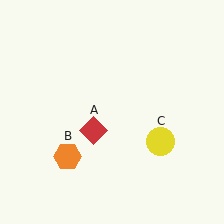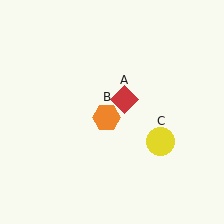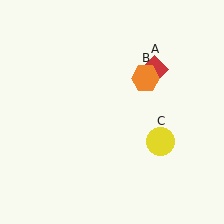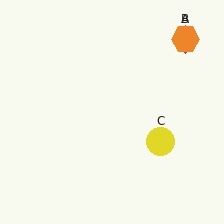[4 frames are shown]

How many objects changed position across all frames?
2 objects changed position: red diamond (object A), orange hexagon (object B).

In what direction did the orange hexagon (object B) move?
The orange hexagon (object B) moved up and to the right.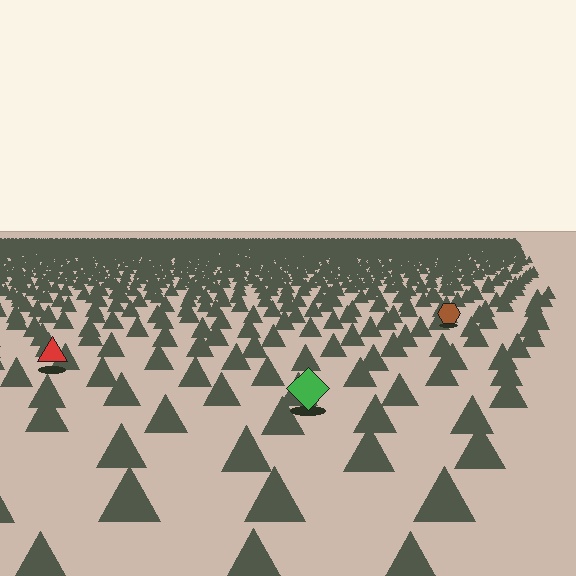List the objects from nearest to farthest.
From nearest to farthest: the green diamond, the red triangle, the brown hexagon.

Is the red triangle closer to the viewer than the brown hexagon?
Yes. The red triangle is closer — you can tell from the texture gradient: the ground texture is coarser near it.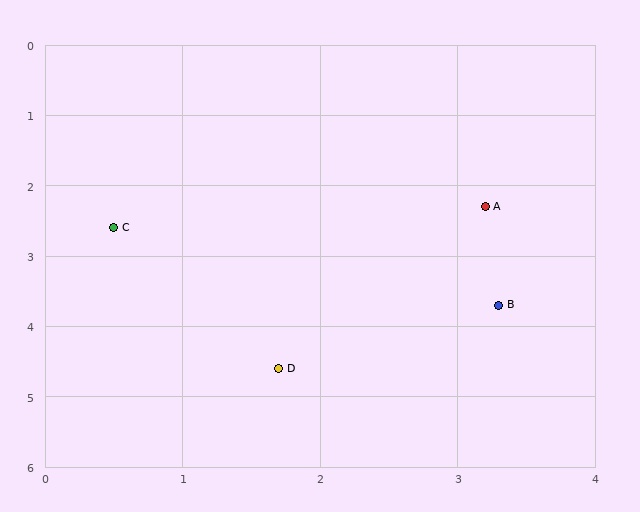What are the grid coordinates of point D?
Point D is at approximately (1.7, 4.6).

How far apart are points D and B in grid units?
Points D and B are about 1.8 grid units apart.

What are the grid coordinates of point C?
Point C is at approximately (0.5, 2.6).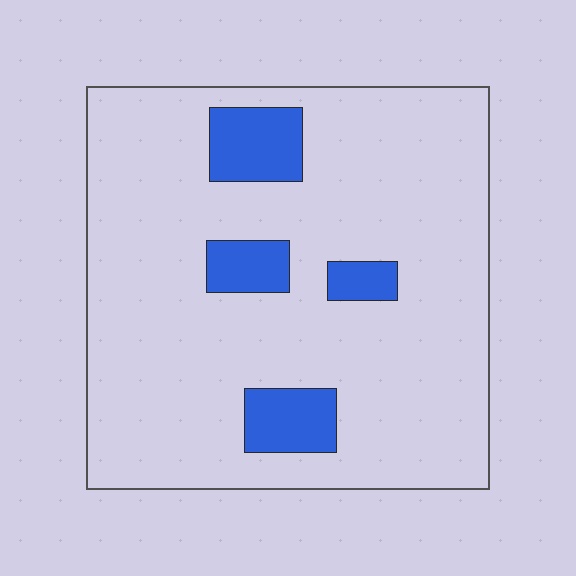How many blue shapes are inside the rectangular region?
4.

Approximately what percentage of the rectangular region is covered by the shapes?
Approximately 10%.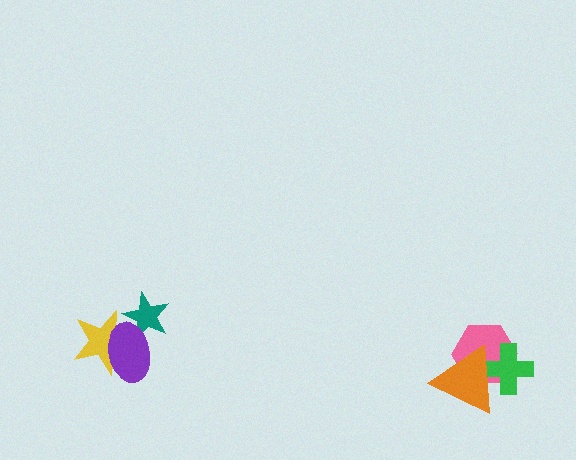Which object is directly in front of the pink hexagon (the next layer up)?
The green cross is directly in front of the pink hexagon.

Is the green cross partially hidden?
Yes, it is partially covered by another shape.